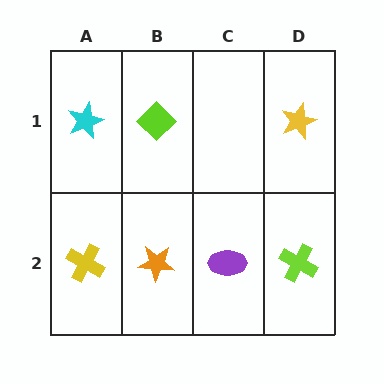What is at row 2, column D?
A lime cross.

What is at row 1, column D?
A yellow star.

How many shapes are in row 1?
3 shapes.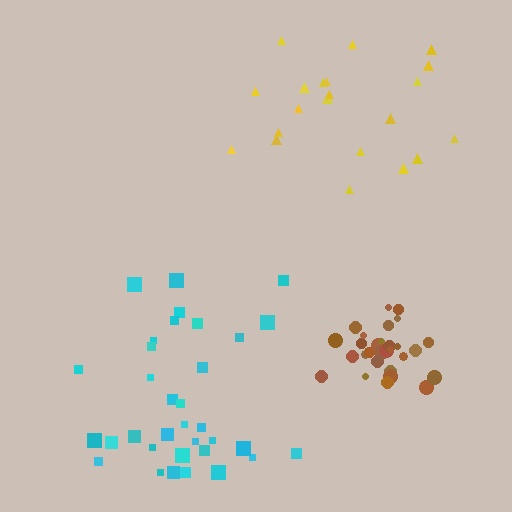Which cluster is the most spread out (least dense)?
Yellow.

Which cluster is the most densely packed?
Brown.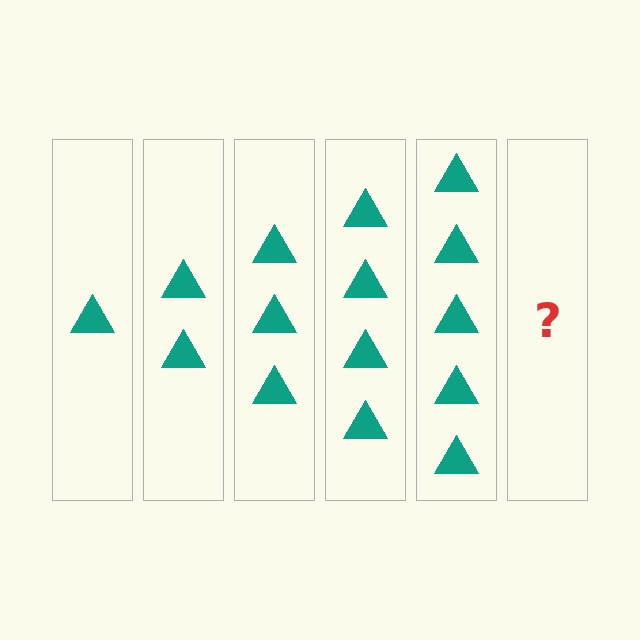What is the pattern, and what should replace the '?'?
The pattern is that each step adds one more triangle. The '?' should be 6 triangles.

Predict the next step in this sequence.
The next step is 6 triangles.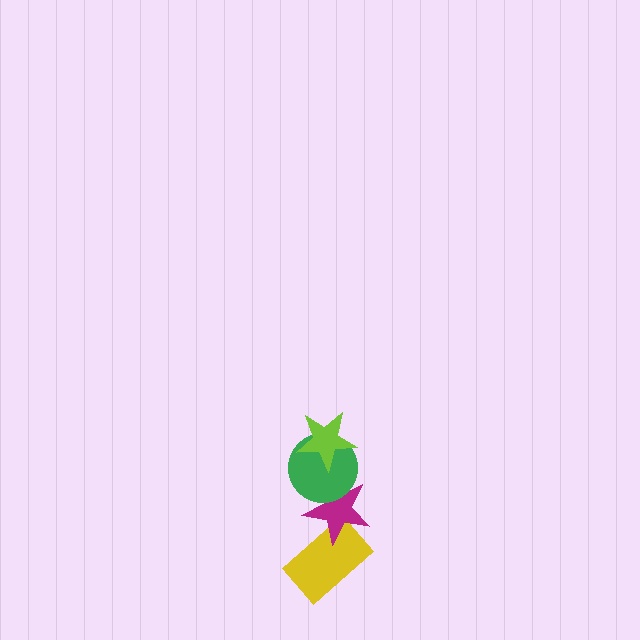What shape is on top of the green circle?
The lime star is on top of the green circle.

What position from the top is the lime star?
The lime star is 1st from the top.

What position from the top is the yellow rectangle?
The yellow rectangle is 4th from the top.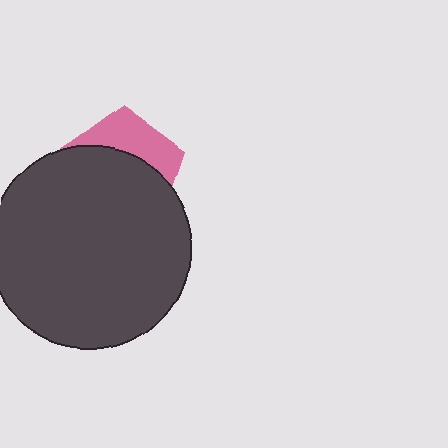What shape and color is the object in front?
The object in front is a dark gray circle.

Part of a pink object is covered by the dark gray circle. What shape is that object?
It is a pentagon.